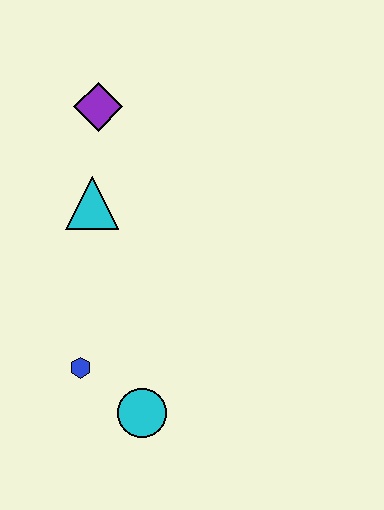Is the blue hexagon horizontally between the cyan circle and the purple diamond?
No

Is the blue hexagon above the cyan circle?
Yes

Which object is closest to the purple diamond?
The cyan triangle is closest to the purple diamond.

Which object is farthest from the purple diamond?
The cyan circle is farthest from the purple diamond.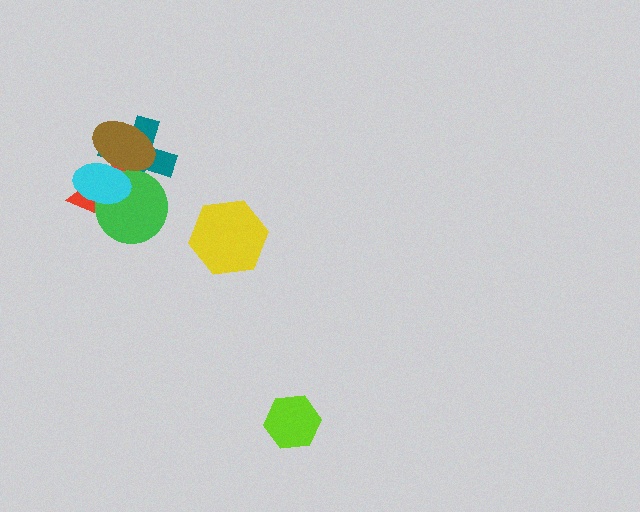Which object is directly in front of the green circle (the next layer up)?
The brown ellipse is directly in front of the green circle.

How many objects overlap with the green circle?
4 objects overlap with the green circle.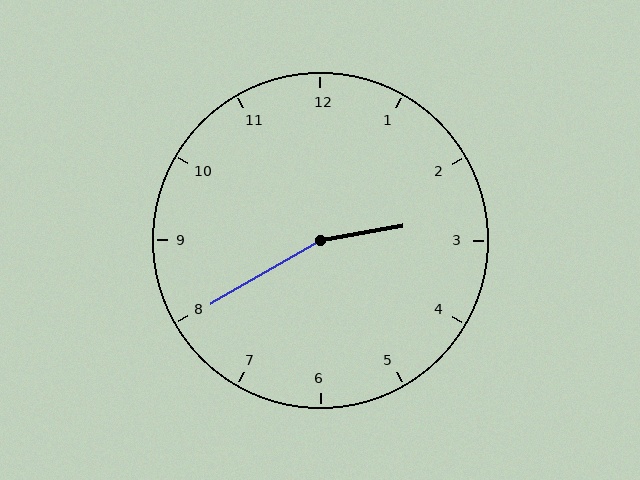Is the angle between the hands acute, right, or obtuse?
It is obtuse.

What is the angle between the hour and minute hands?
Approximately 160 degrees.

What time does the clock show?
2:40.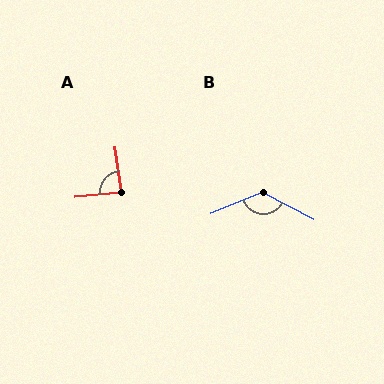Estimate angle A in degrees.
Approximately 88 degrees.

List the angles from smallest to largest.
A (88°), B (130°).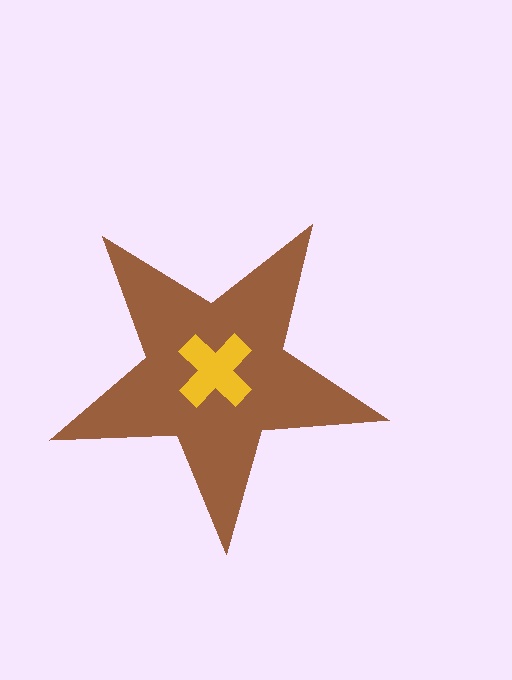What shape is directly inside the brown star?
The yellow cross.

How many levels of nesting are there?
2.